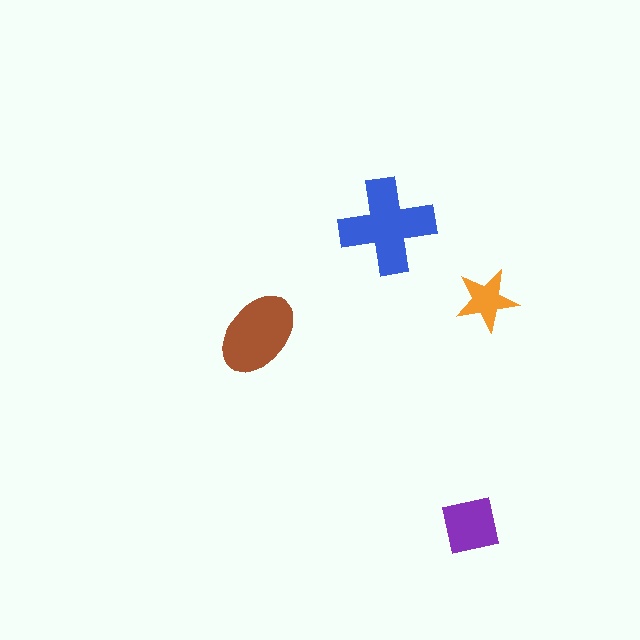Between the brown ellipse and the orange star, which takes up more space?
The brown ellipse.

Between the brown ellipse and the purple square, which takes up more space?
The brown ellipse.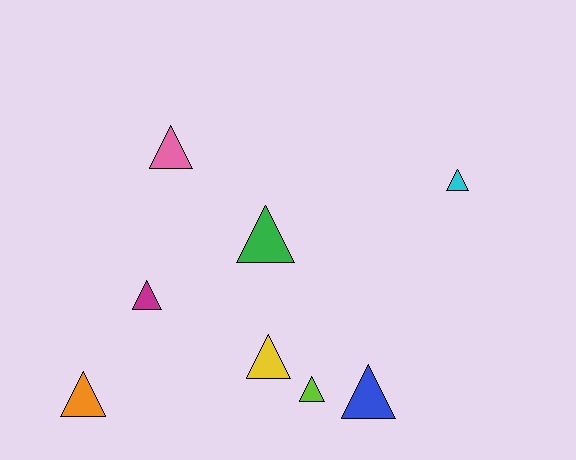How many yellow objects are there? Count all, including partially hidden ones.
There is 1 yellow object.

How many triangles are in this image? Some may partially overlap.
There are 8 triangles.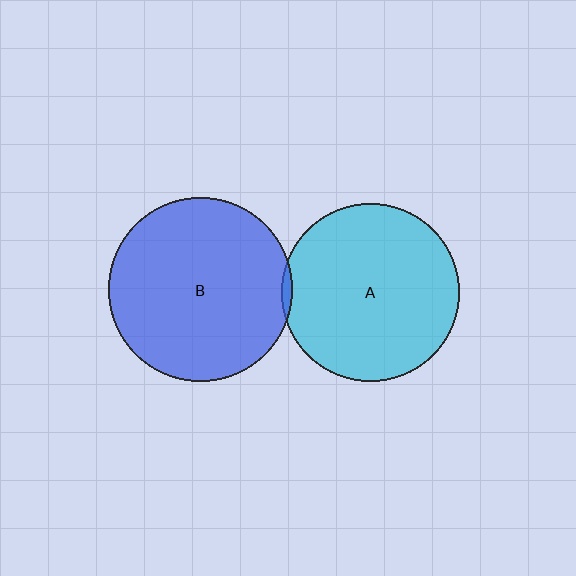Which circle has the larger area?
Circle B (blue).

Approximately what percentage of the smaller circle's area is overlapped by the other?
Approximately 5%.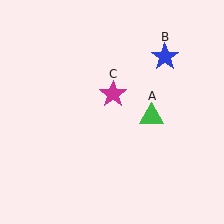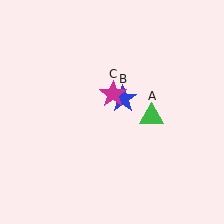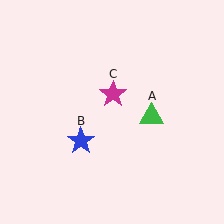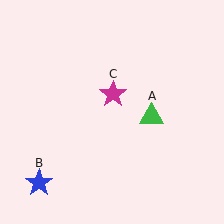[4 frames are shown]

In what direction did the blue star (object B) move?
The blue star (object B) moved down and to the left.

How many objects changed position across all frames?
1 object changed position: blue star (object B).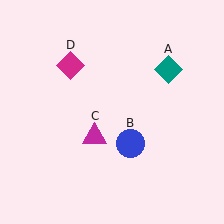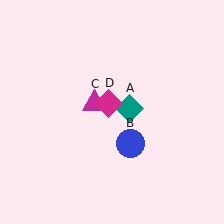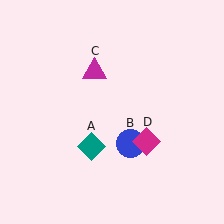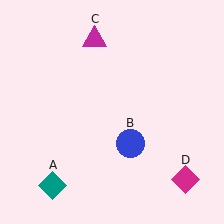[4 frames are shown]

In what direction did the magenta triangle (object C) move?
The magenta triangle (object C) moved up.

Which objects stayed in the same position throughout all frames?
Blue circle (object B) remained stationary.